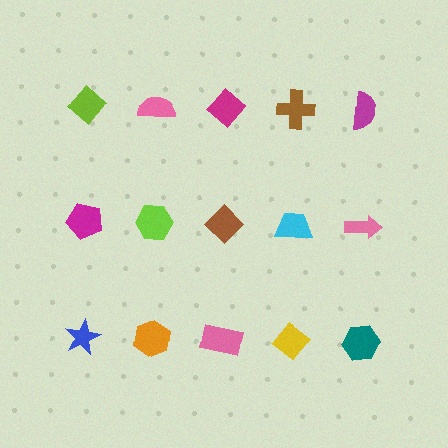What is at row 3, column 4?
A yellow diamond.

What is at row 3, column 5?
A teal hexagon.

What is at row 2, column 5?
A pink arrow.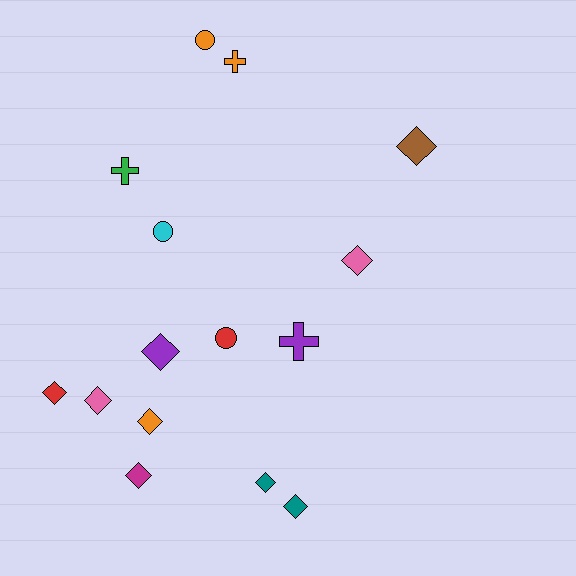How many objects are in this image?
There are 15 objects.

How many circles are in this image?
There are 3 circles.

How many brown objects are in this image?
There is 1 brown object.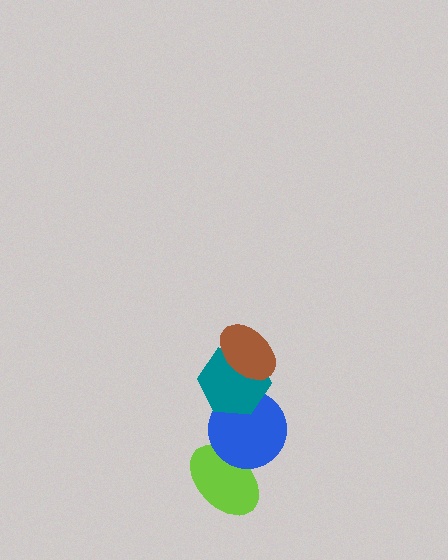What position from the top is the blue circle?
The blue circle is 3rd from the top.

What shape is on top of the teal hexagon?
The brown ellipse is on top of the teal hexagon.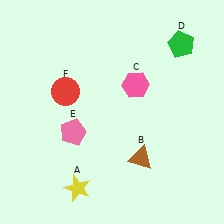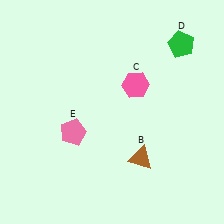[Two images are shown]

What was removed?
The yellow star (A), the red circle (F) were removed in Image 2.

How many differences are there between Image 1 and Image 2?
There are 2 differences between the two images.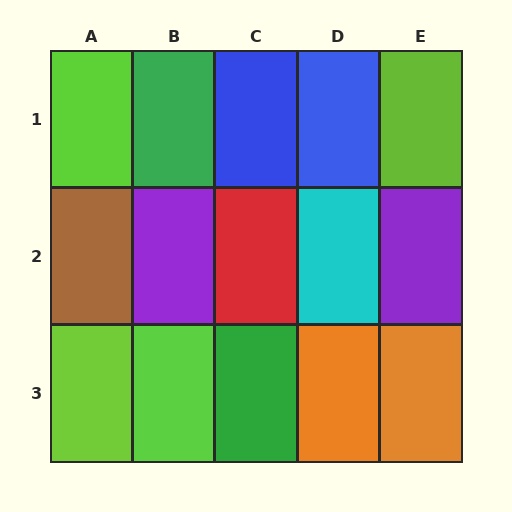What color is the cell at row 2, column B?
Purple.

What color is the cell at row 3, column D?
Orange.